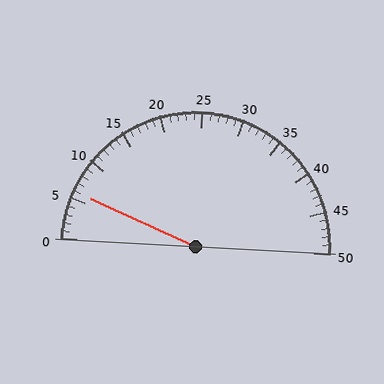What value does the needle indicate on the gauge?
The needle indicates approximately 6.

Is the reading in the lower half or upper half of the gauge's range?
The reading is in the lower half of the range (0 to 50).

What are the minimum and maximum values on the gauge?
The gauge ranges from 0 to 50.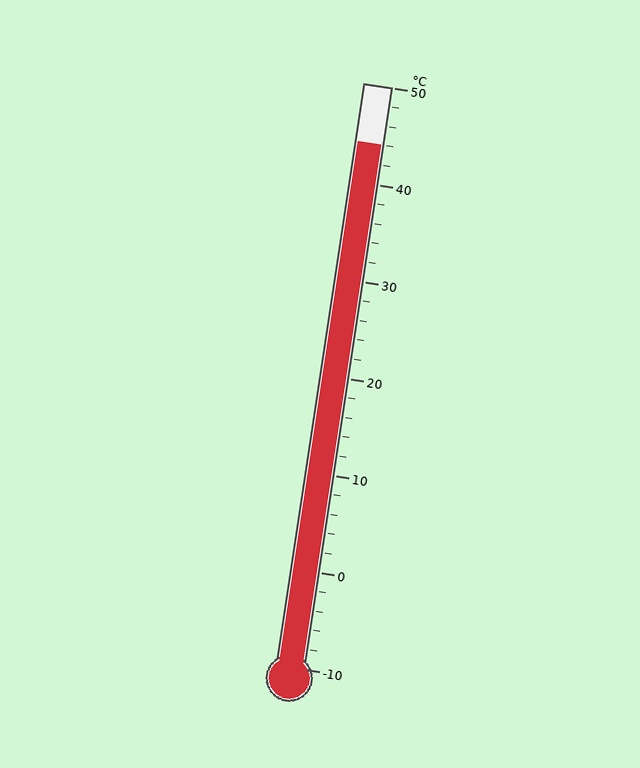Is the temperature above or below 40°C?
The temperature is above 40°C.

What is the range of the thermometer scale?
The thermometer scale ranges from -10°C to 50°C.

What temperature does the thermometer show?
The thermometer shows approximately 44°C.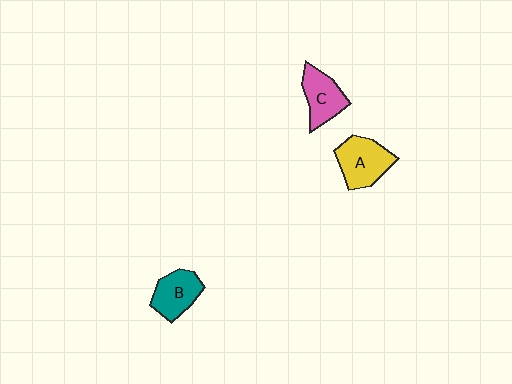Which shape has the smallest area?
Shape B (teal).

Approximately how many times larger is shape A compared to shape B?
Approximately 1.2 times.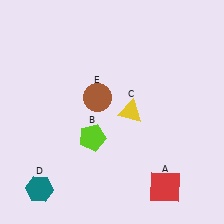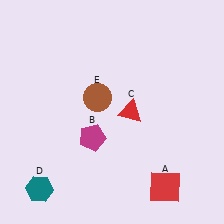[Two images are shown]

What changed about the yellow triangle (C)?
In Image 1, C is yellow. In Image 2, it changed to red.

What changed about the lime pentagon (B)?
In Image 1, B is lime. In Image 2, it changed to magenta.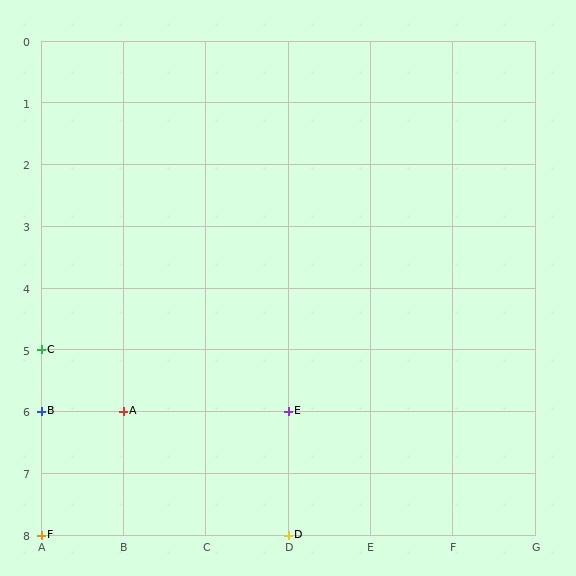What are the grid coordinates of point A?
Point A is at grid coordinates (B, 6).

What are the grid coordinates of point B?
Point B is at grid coordinates (A, 6).